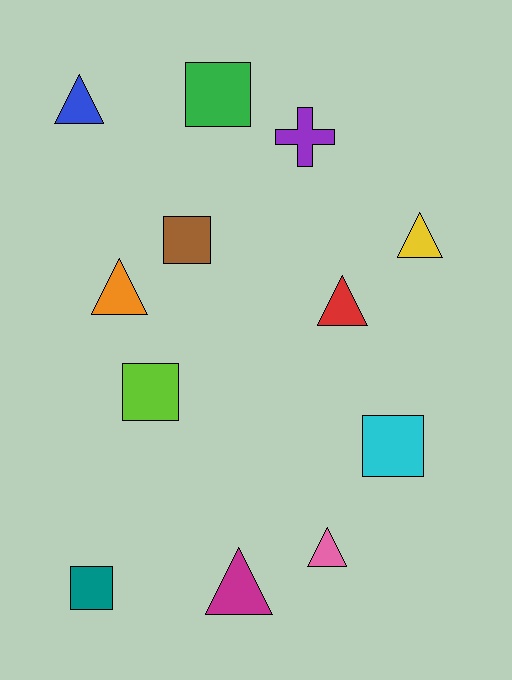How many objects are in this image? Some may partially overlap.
There are 12 objects.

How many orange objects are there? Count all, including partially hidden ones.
There is 1 orange object.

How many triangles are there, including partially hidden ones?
There are 6 triangles.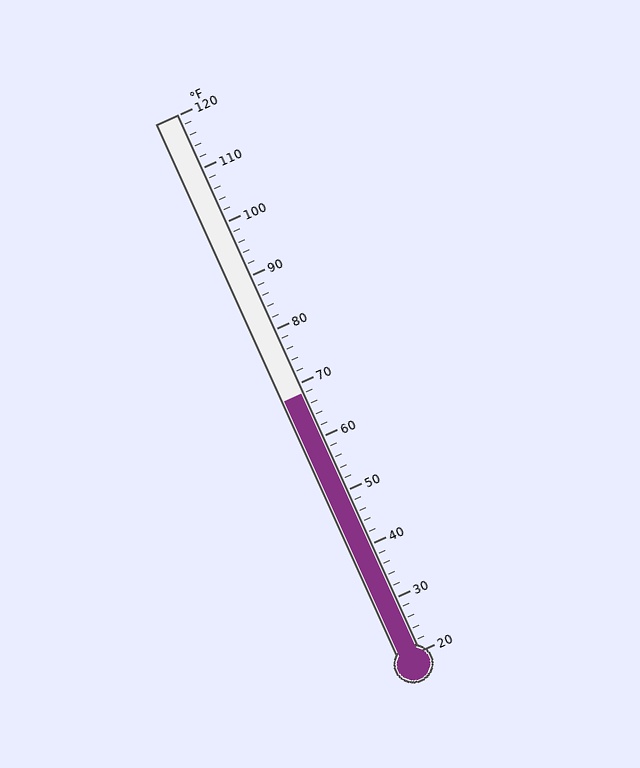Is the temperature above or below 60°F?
The temperature is above 60°F.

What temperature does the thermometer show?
The thermometer shows approximately 68°F.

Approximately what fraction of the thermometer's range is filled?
The thermometer is filled to approximately 50% of its range.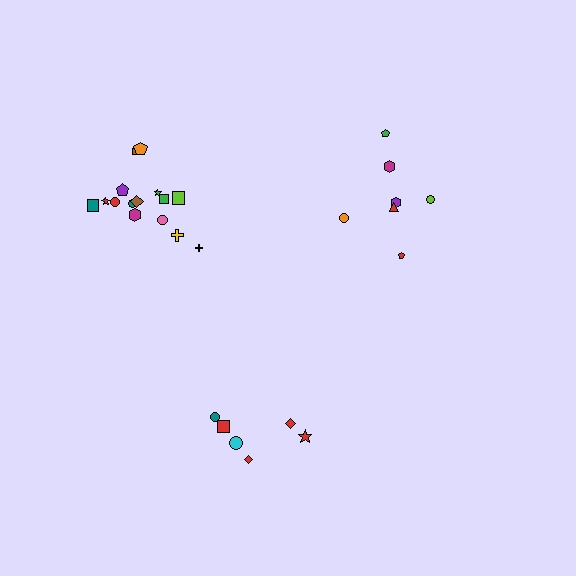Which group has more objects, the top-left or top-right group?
The top-left group.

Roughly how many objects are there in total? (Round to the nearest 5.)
Roughly 30 objects in total.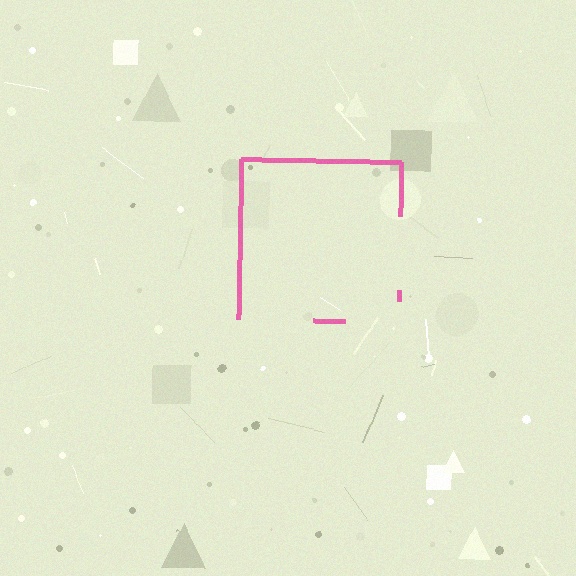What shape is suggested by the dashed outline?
The dashed outline suggests a square.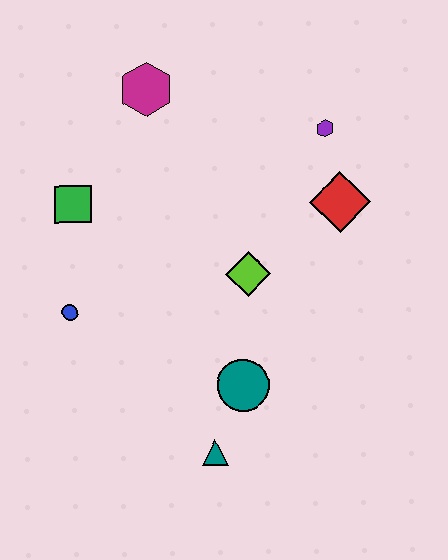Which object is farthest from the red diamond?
The blue circle is farthest from the red diamond.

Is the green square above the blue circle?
Yes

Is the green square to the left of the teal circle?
Yes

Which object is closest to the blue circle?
The green square is closest to the blue circle.